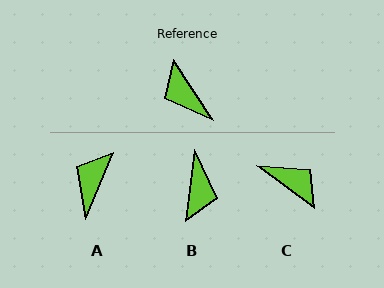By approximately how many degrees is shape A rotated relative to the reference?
Approximately 56 degrees clockwise.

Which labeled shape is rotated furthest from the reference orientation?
C, about 160 degrees away.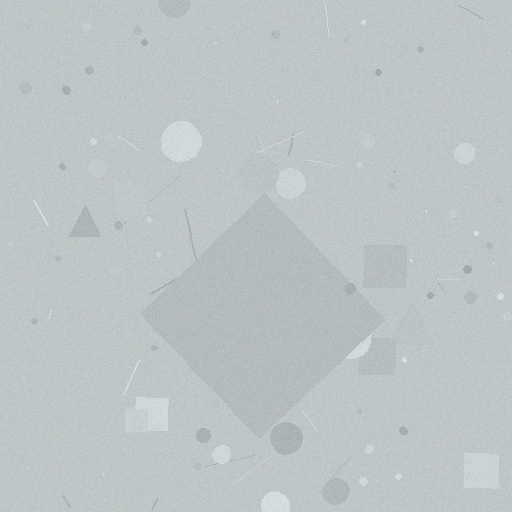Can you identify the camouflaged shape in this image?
The camouflaged shape is a diamond.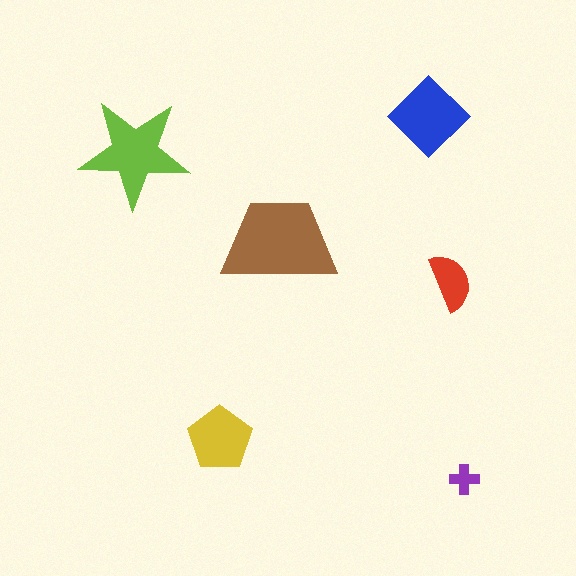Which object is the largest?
The brown trapezoid.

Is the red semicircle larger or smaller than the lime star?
Smaller.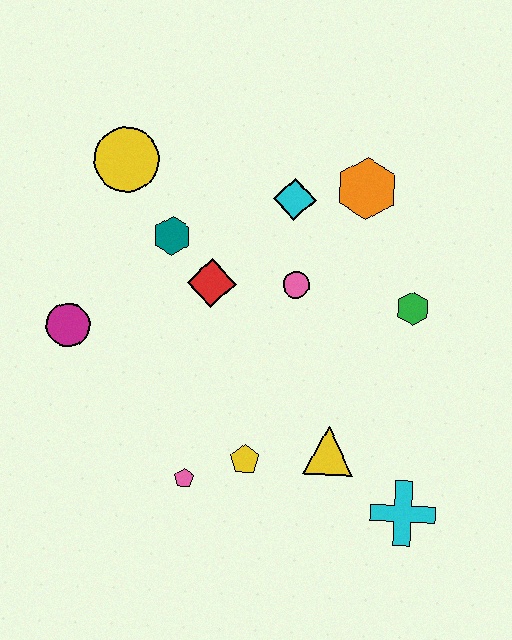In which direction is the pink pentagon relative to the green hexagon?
The pink pentagon is to the left of the green hexagon.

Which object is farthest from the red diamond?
The cyan cross is farthest from the red diamond.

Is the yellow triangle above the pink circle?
No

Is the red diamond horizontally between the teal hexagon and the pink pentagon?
No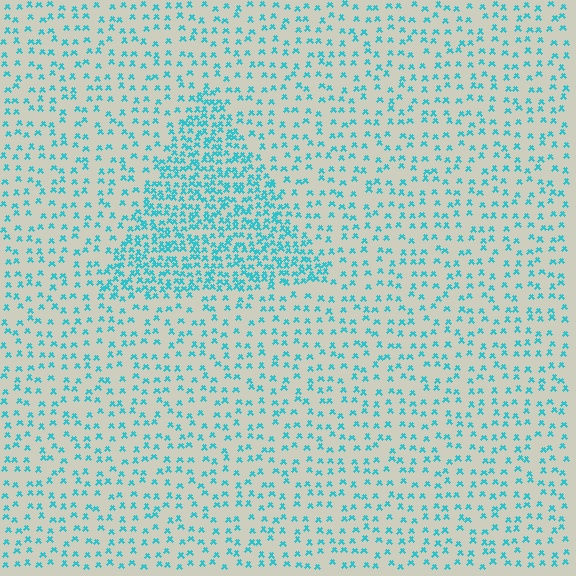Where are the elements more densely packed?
The elements are more densely packed inside the triangle boundary.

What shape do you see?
I see a triangle.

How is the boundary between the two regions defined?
The boundary is defined by a change in element density (approximately 2.4x ratio). All elements are the same color, size, and shape.